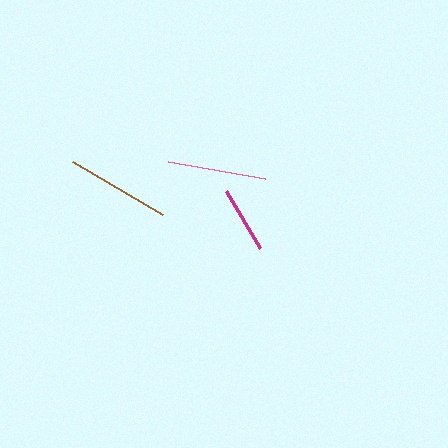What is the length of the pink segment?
The pink segment is approximately 99 pixels long.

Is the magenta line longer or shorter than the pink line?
The pink line is longer than the magenta line.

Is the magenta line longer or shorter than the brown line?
The brown line is longer than the magenta line.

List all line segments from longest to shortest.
From longest to shortest: brown, pink, magenta.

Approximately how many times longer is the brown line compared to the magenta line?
The brown line is approximately 1.6 times the length of the magenta line.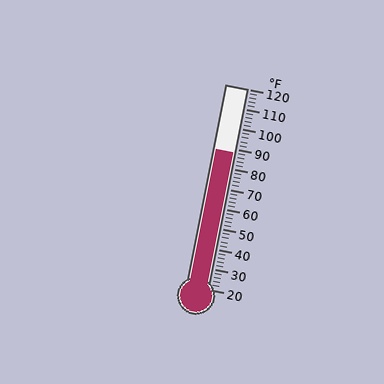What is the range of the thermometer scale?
The thermometer scale ranges from 20°F to 120°F.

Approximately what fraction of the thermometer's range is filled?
The thermometer is filled to approximately 70% of its range.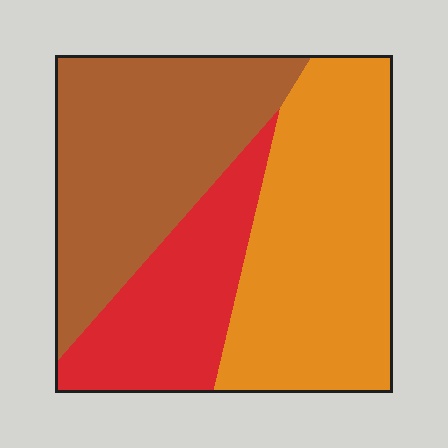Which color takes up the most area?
Orange, at roughly 40%.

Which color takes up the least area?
Red, at roughly 25%.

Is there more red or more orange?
Orange.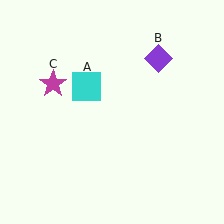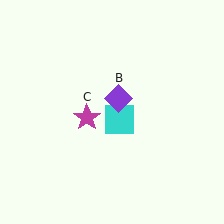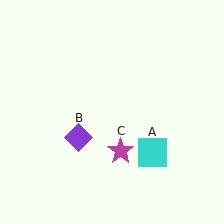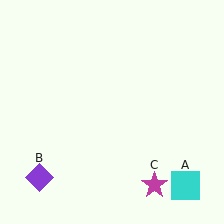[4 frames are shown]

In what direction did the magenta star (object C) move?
The magenta star (object C) moved down and to the right.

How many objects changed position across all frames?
3 objects changed position: cyan square (object A), purple diamond (object B), magenta star (object C).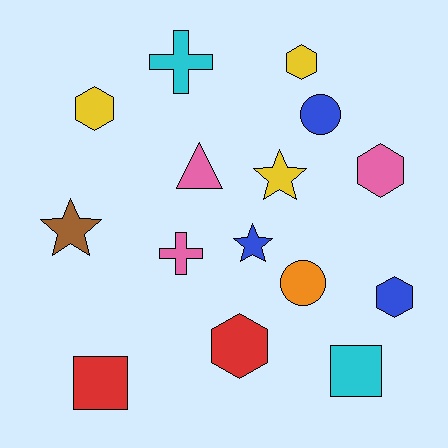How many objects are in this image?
There are 15 objects.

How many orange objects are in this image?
There is 1 orange object.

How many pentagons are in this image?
There are no pentagons.